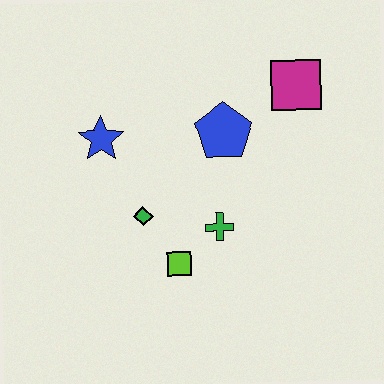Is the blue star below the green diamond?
No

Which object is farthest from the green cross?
The magenta square is farthest from the green cross.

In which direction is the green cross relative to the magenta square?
The green cross is below the magenta square.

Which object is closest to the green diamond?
The lime square is closest to the green diamond.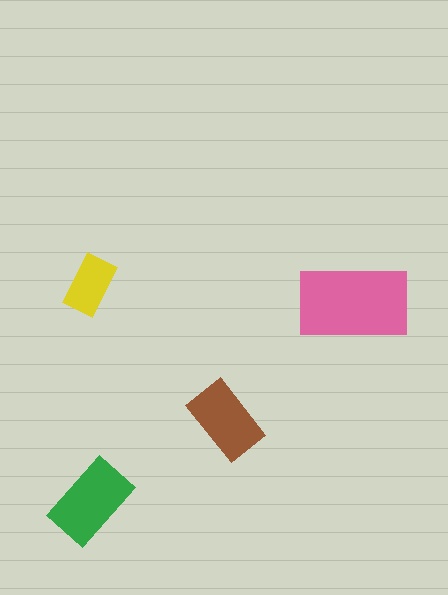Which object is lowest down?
The green rectangle is bottommost.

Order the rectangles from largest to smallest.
the pink one, the green one, the brown one, the yellow one.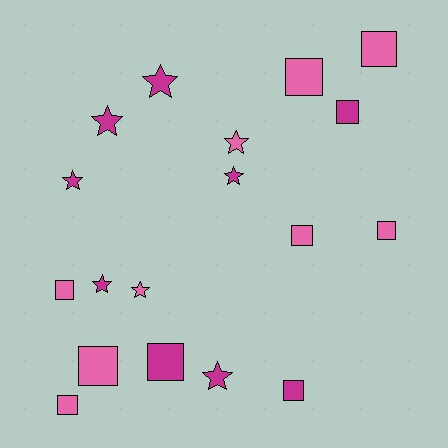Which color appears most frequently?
Pink, with 9 objects.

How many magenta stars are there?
There are 6 magenta stars.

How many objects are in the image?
There are 18 objects.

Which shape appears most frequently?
Square, with 10 objects.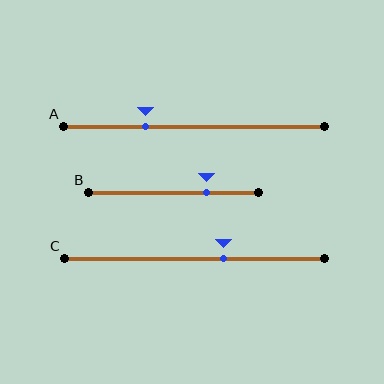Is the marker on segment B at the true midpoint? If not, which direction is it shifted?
No, the marker on segment B is shifted to the right by about 20% of the segment length.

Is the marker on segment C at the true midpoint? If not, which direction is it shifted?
No, the marker on segment C is shifted to the right by about 11% of the segment length.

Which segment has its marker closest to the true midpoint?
Segment C has its marker closest to the true midpoint.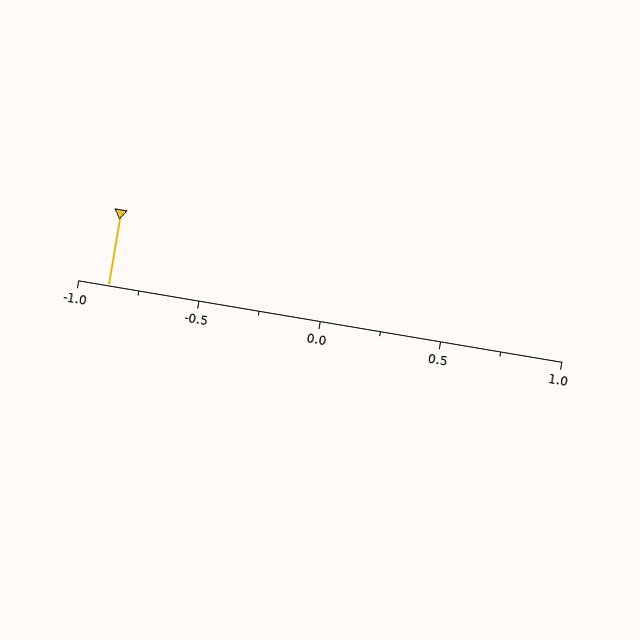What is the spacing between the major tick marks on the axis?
The major ticks are spaced 0.5 apart.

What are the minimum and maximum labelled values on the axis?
The axis runs from -1.0 to 1.0.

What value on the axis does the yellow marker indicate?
The marker indicates approximately -0.88.